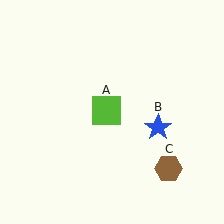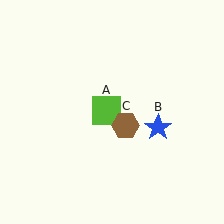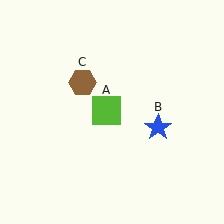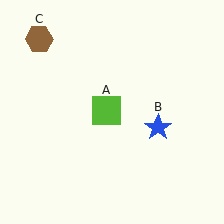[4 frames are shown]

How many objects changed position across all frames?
1 object changed position: brown hexagon (object C).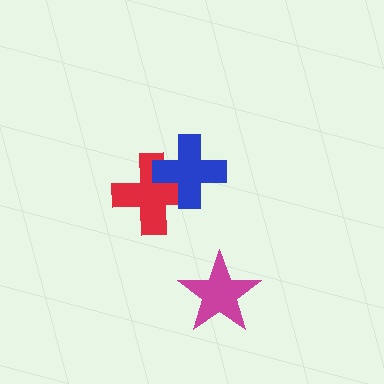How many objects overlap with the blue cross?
1 object overlaps with the blue cross.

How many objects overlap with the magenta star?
0 objects overlap with the magenta star.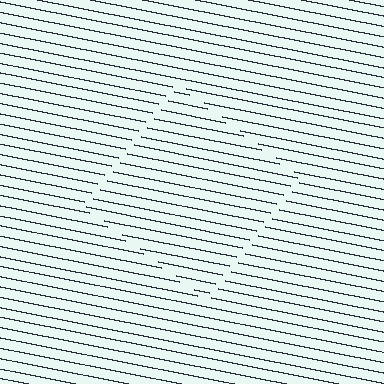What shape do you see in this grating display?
An illusory square. The interior of the shape contains the same grating, shifted by half a period — the contour is defined by the phase discontinuity where line-ends from the inner and outer gratings abut.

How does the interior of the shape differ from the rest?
The interior of the shape contains the same grating, shifted by half a period — the contour is defined by the phase discontinuity where line-ends from the inner and outer gratings abut.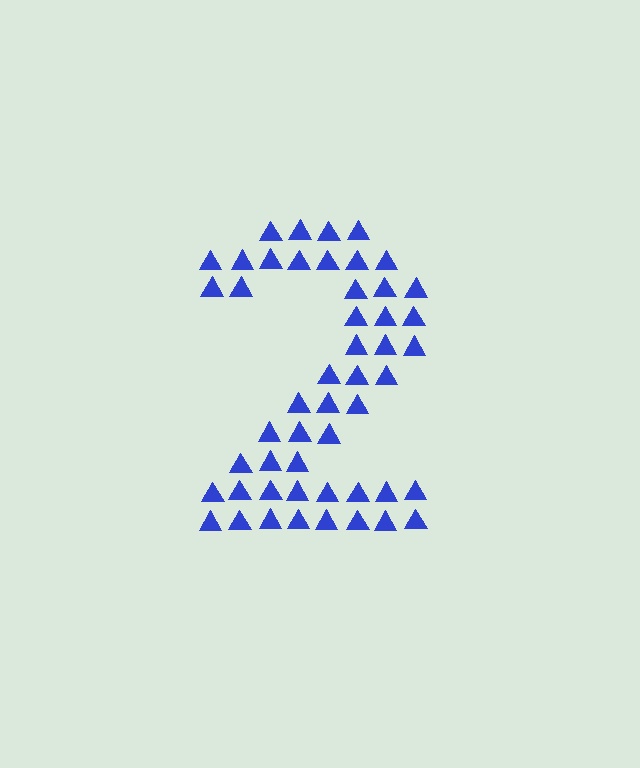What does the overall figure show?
The overall figure shows the digit 2.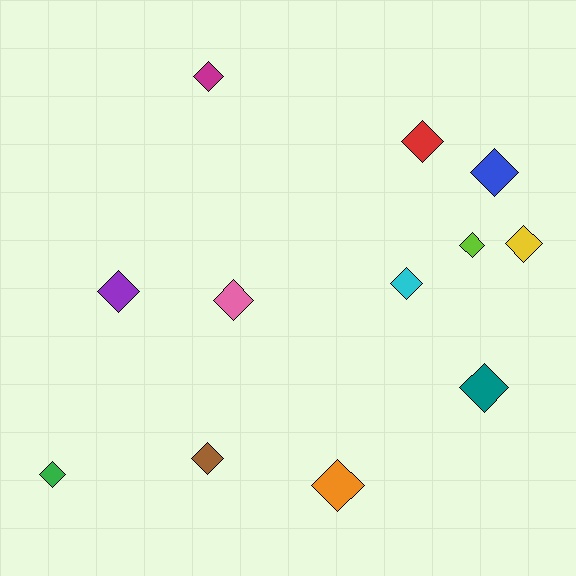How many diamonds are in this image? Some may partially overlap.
There are 12 diamonds.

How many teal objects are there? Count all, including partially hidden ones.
There is 1 teal object.